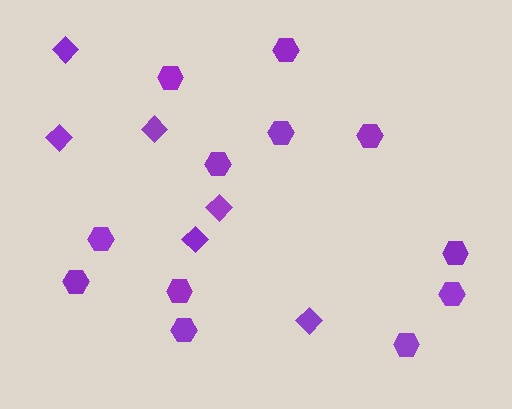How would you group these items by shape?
There are 2 groups: one group of diamonds (6) and one group of hexagons (12).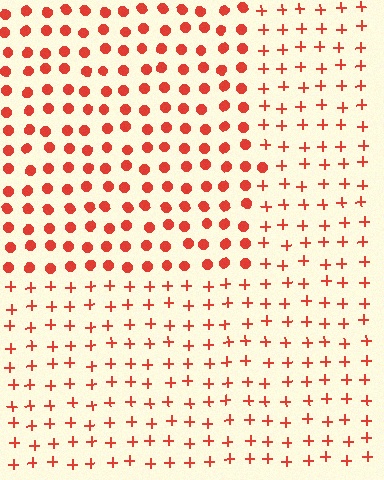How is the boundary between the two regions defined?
The boundary is defined by a change in element shape: circles inside vs. plus signs outside. All elements share the same color and spacing.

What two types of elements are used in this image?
The image uses circles inside the rectangle region and plus signs outside it.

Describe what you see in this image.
The image is filled with small red elements arranged in a uniform grid. A rectangle-shaped region contains circles, while the surrounding area contains plus signs. The boundary is defined purely by the change in element shape.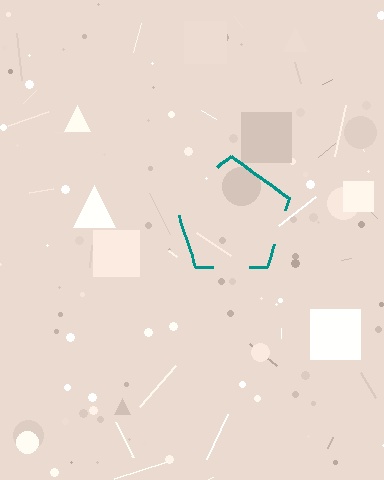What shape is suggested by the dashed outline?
The dashed outline suggests a pentagon.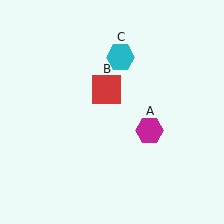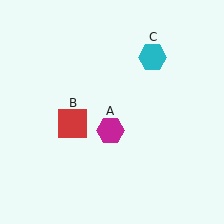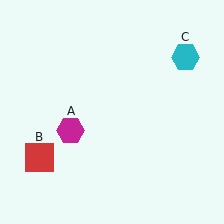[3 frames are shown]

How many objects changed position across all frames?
3 objects changed position: magenta hexagon (object A), red square (object B), cyan hexagon (object C).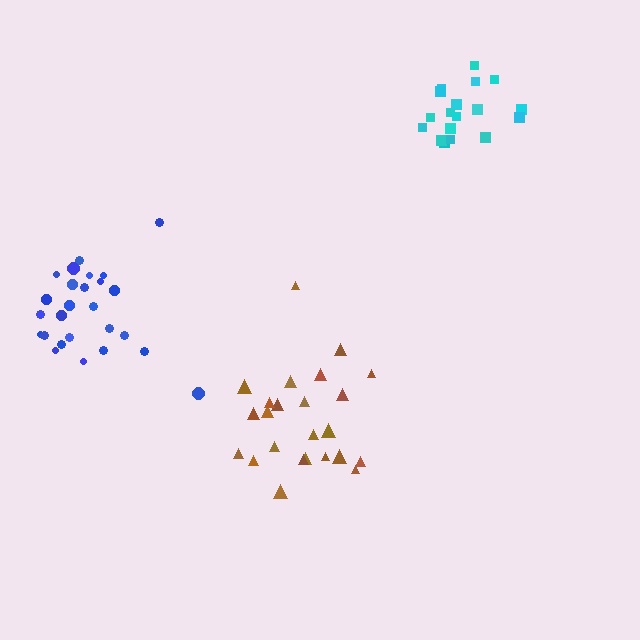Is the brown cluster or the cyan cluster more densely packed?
Cyan.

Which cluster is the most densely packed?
Cyan.